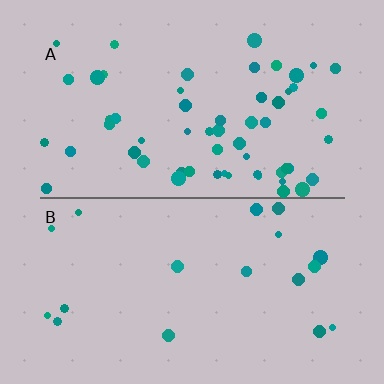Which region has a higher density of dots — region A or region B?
A (the top).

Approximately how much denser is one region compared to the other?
Approximately 3.1× — region A over region B.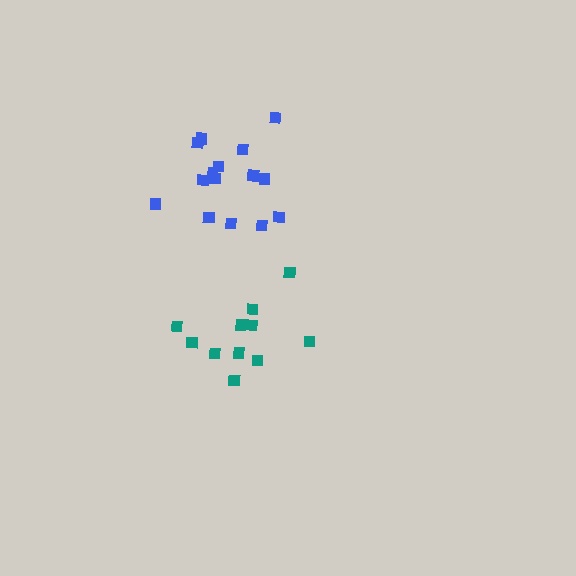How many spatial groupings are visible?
There are 2 spatial groupings.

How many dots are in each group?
Group 1: 15 dots, Group 2: 11 dots (26 total).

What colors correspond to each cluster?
The clusters are colored: blue, teal.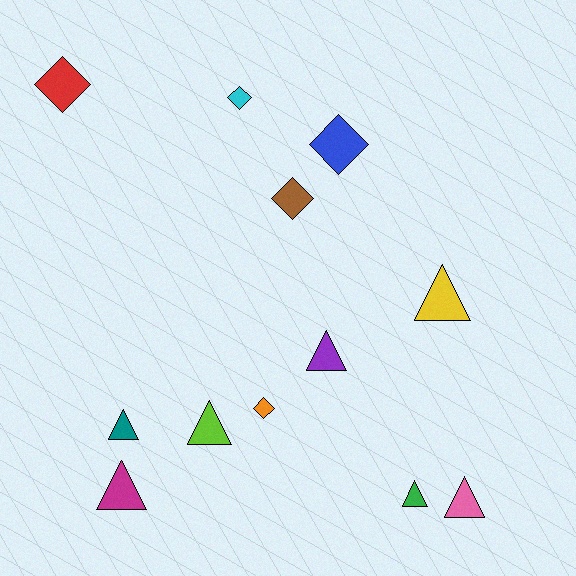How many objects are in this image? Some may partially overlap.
There are 12 objects.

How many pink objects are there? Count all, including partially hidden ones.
There is 1 pink object.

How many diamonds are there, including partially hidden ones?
There are 5 diamonds.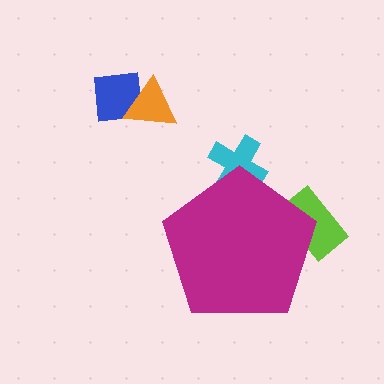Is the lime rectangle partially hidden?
Yes, the lime rectangle is partially hidden behind the magenta pentagon.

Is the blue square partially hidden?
No, the blue square is fully visible.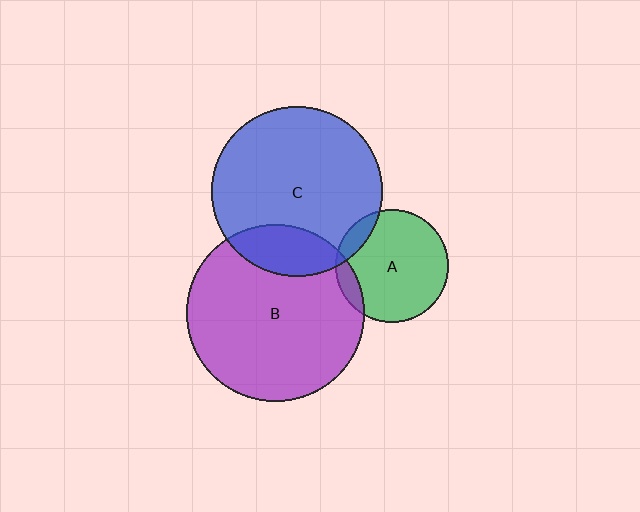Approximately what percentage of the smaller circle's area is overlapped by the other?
Approximately 10%.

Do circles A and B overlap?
Yes.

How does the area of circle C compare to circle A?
Approximately 2.3 times.